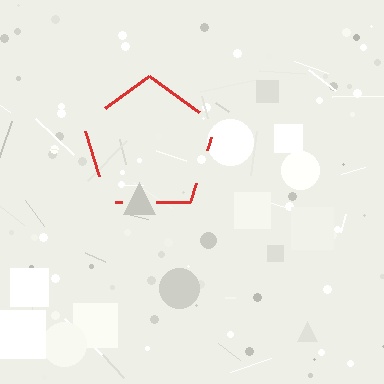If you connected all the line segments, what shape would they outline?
They would outline a pentagon.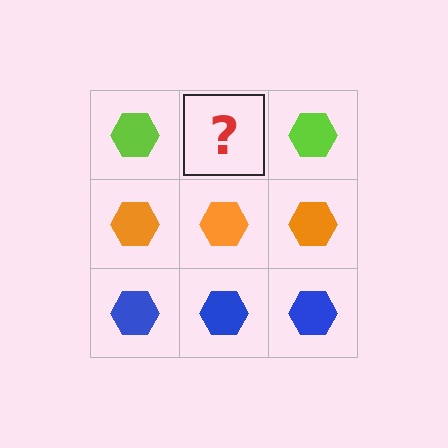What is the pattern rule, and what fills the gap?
The rule is that each row has a consistent color. The gap should be filled with a lime hexagon.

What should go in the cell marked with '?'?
The missing cell should contain a lime hexagon.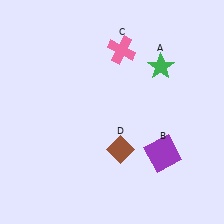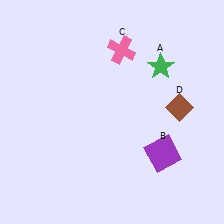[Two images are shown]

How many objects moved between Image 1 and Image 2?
1 object moved between the two images.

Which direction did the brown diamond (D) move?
The brown diamond (D) moved right.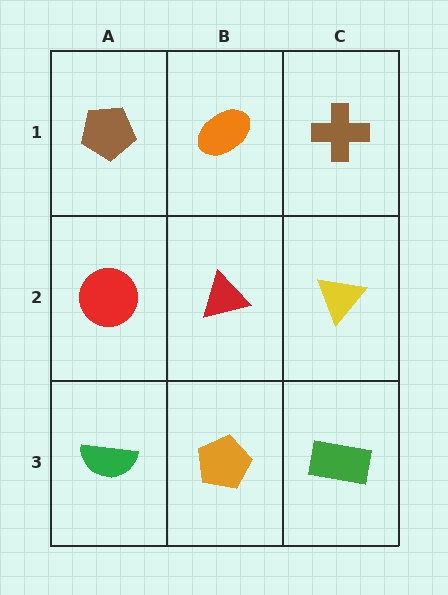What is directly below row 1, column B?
A red triangle.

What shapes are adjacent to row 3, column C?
A yellow triangle (row 2, column C), an orange pentagon (row 3, column B).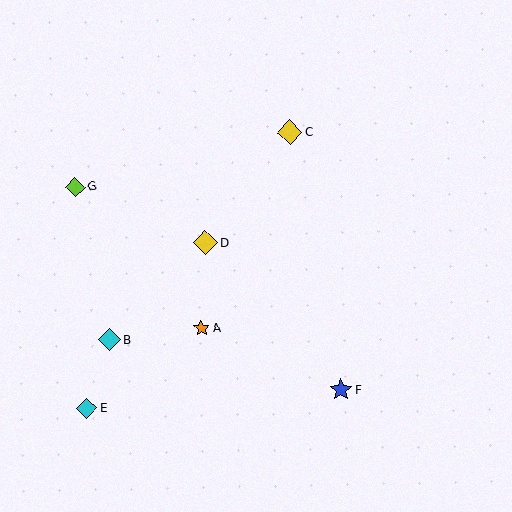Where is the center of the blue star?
The center of the blue star is at (341, 390).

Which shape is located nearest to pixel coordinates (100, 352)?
The cyan diamond (labeled B) at (109, 340) is nearest to that location.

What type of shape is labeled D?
Shape D is a yellow diamond.